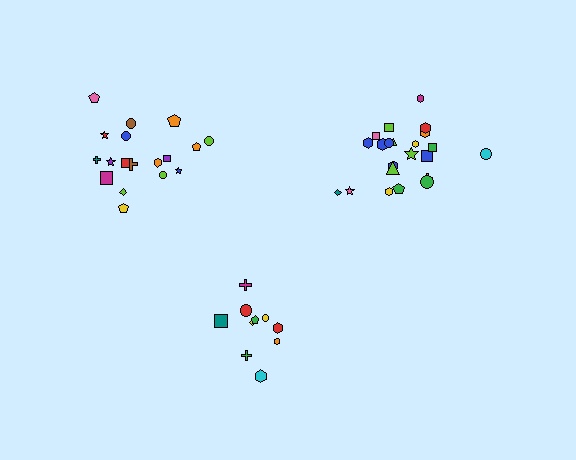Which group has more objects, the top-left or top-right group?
The top-right group.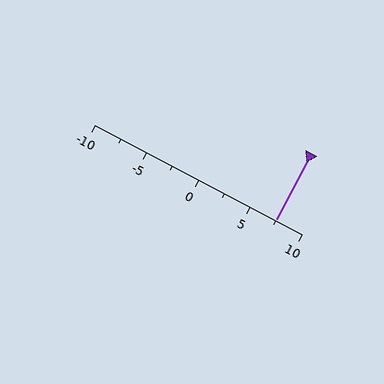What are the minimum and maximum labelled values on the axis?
The axis runs from -10 to 10.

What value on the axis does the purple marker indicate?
The marker indicates approximately 7.5.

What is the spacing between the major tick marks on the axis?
The major ticks are spaced 5 apart.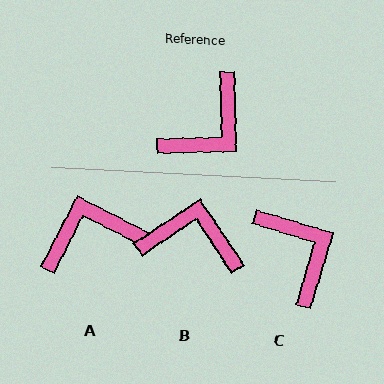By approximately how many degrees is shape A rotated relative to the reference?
Approximately 151 degrees counter-clockwise.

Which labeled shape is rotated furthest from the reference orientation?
A, about 151 degrees away.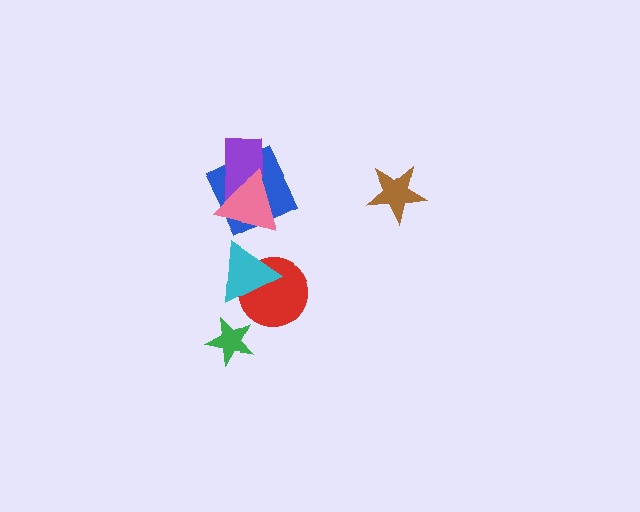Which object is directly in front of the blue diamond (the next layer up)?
The purple rectangle is directly in front of the blue diamond.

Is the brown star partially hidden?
No, no other shape covers it.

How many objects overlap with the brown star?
0 objects overlap with the brown star.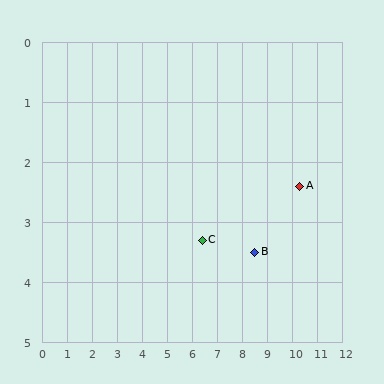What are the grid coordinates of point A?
Point A is at approximately (10.3, 2.4).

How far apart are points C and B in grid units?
Points C and B are about 2.1 grid units apart.